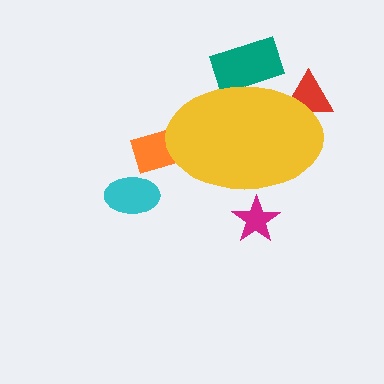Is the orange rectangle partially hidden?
Yes, the orange rectangle is partially hidden behind the yellow ellipse.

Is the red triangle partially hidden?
Yes, the red triangle is partially hidden behind the yellow ellipse.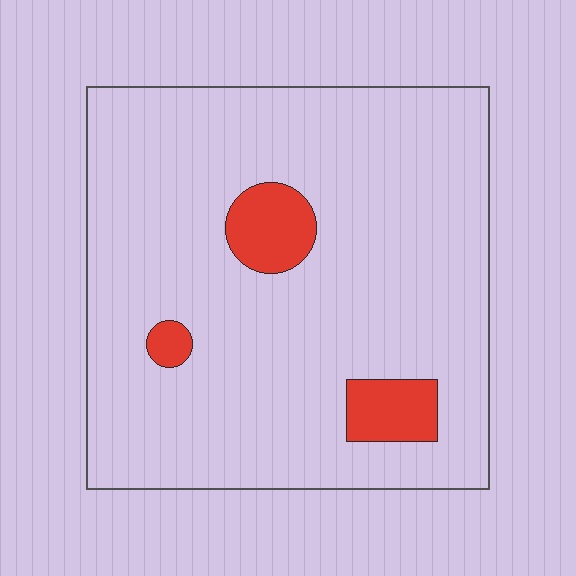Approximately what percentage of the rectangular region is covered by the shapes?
Approximately 10%.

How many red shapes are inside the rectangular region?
3.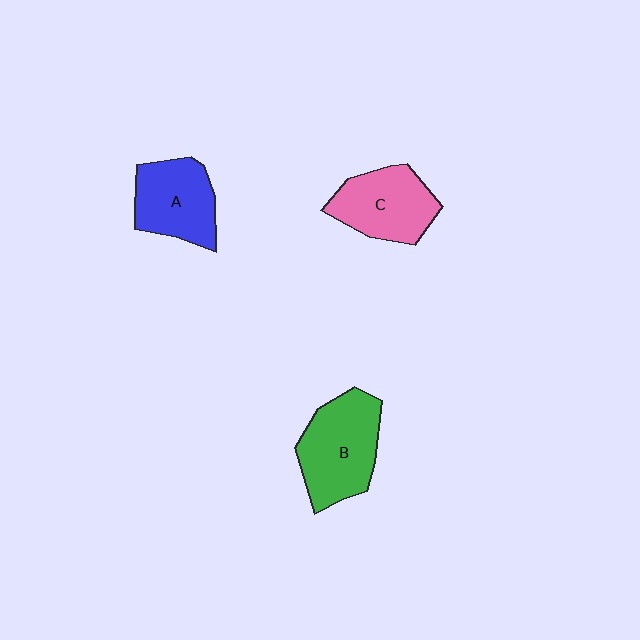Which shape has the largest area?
Shape B (green).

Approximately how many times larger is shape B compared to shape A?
Approximately 1.2 times.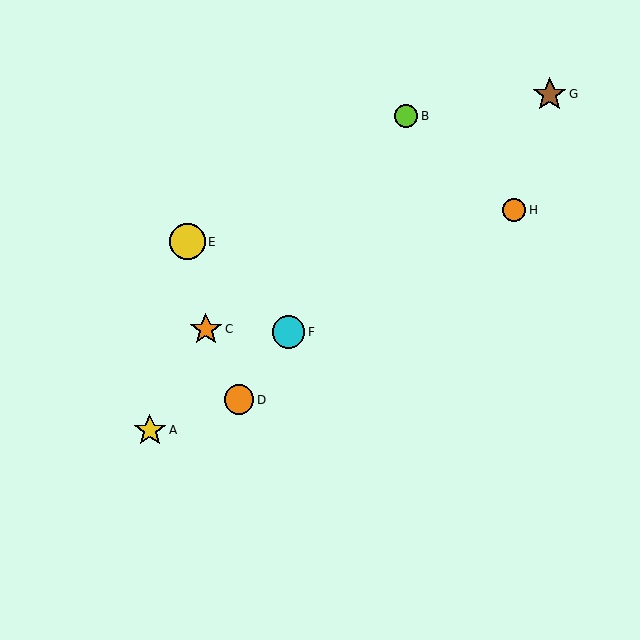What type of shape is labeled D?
Shape D is an orange circle.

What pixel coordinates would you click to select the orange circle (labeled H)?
Click at (514, 210) to select the orange circle H.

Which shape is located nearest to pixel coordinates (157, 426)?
The yellow star (labeled A) at (150, 430) is nearest to that location.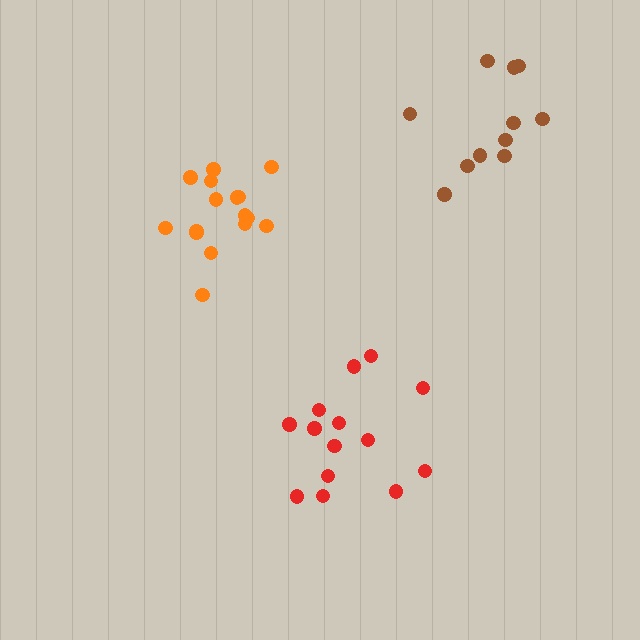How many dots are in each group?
Group 1: 14 dots, Group 2: 16 dots, Group 3: 11 dots (41 total).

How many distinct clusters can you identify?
There are 3 distinct clusters.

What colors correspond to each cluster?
The clusters are colored: red, orange, brown.